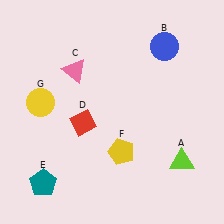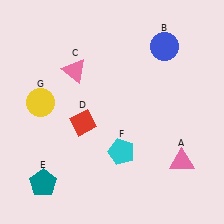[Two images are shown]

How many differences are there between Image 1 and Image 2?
There are 2 differences between the two images.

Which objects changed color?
A changed from lime to pink. F changed from yellow to cyan.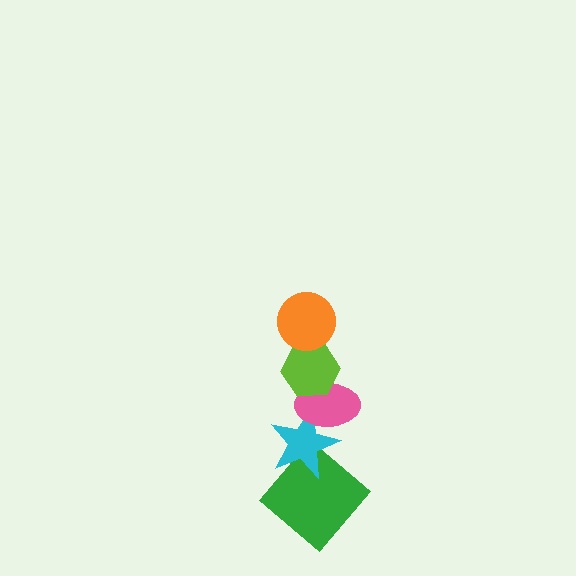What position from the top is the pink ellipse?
The pink ellipse is 3rd from the top.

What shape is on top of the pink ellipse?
The lime hexagon is on top of the pink ellipse.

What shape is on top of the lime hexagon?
The orange circle is on top of the lime hexagon.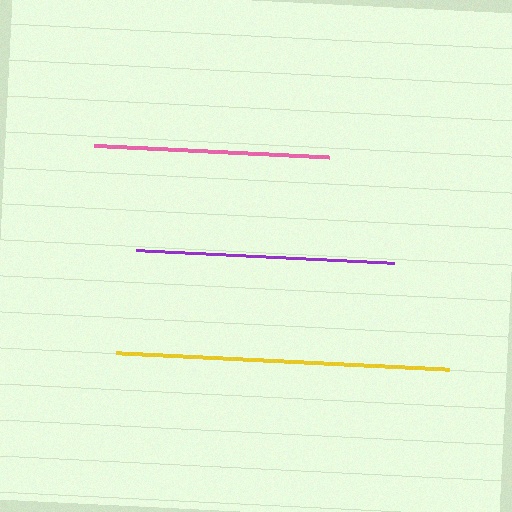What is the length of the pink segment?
The pink segment is approximately 235 pixels long.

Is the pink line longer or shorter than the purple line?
The purple line is longer than the pink line.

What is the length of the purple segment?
The purple segment is approximately 257 pixels long.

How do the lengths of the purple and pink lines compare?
The purple and pink lines are approximately the same length.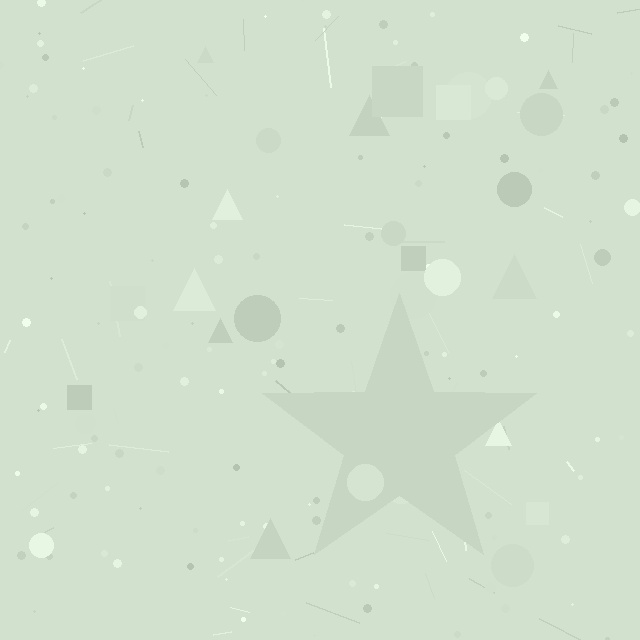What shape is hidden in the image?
A star is hidden in the image.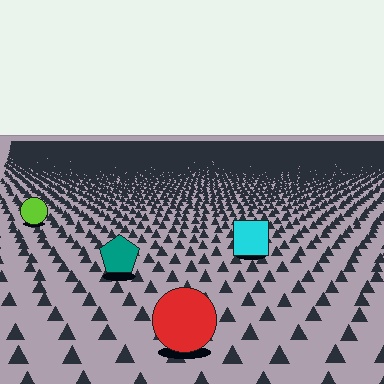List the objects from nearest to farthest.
From nearest to farthest: the red circle, the teal pentagon, the cyan square, the lime circle.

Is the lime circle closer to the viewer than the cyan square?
No. The cyan square is closer — you can tell from the texture gradient: the ground texture is coarser near it.